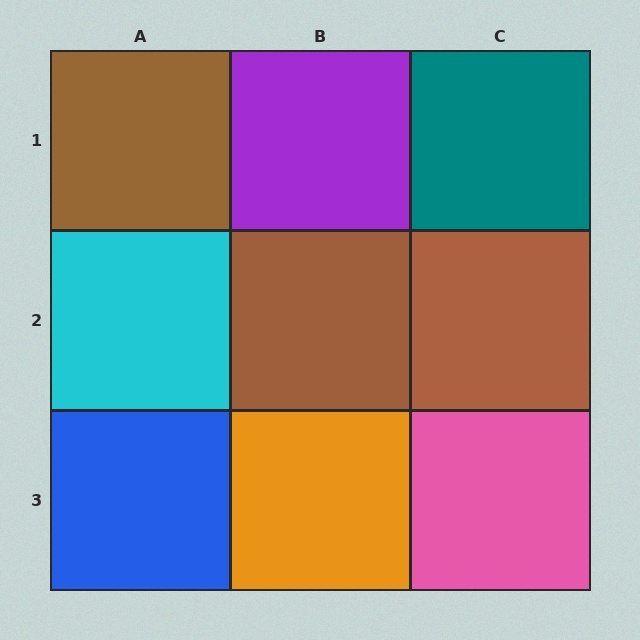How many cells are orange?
1 cell is orange.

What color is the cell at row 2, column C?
Brown.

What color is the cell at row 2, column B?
Brown.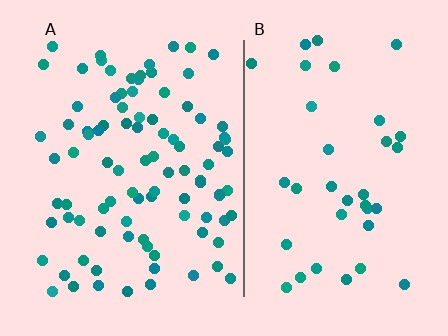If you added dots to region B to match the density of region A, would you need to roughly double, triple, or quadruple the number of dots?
Approximately triple.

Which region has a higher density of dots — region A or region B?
A (the left).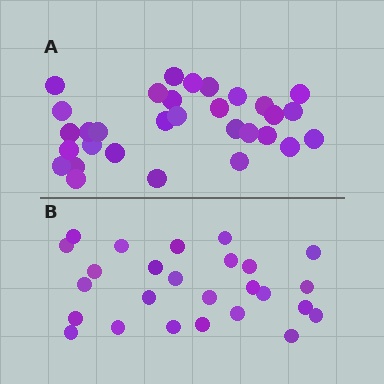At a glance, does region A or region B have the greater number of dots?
Region A (the top region) has more dots.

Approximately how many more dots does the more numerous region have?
Region A has about 5 more dots than region B.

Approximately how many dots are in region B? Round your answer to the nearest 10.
About 30 dots. (The exact count is 26, which rounds to 30.)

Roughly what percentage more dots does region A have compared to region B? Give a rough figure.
About 20% more.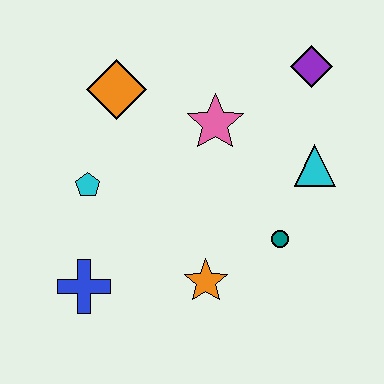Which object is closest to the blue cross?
The cyan pentagon is closest to the blue cross.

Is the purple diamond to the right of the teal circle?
Yes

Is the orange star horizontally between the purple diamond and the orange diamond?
Yes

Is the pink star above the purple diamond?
No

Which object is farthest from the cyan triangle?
The blue cross is farthest from the cyan triangle.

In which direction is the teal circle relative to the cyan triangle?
The teal circle is below the cyan triangle.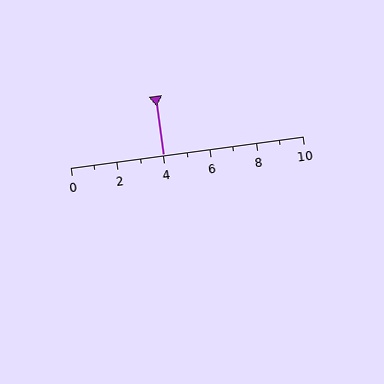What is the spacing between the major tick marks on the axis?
The major ticks are spaced 2 apart.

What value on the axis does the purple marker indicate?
The marker indicates approximately 4.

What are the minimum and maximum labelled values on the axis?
The axis runs from 0 to 10.